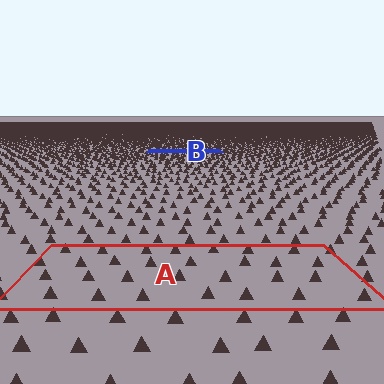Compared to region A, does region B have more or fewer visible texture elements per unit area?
Region B has more texture elements per unit area — they are packed more densely because it is farther away.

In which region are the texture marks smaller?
The texture marks are smaller in region B, because it is farther away.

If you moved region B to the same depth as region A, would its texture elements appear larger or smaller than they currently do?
They would appear larger. At a closer depth, the same texture elements are projected at a bigger on-screen size.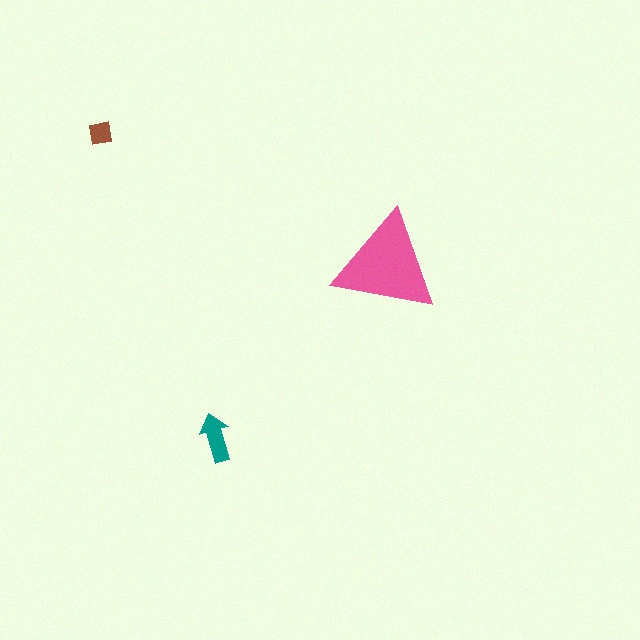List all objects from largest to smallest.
The pink triangle, the teal arrow, the brown square.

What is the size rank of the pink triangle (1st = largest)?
1st.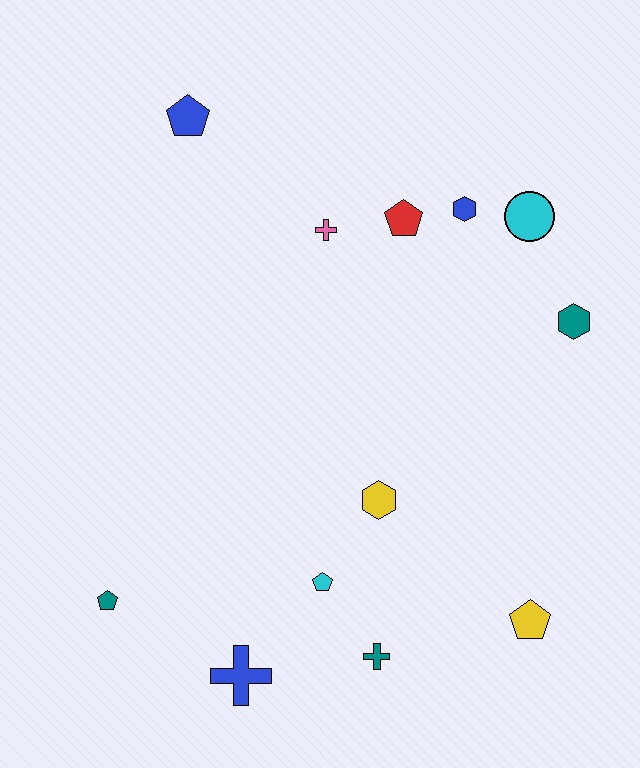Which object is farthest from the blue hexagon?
The teal pentagon is farthest from the blue hexagon.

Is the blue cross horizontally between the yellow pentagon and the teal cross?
No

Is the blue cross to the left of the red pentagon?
Yes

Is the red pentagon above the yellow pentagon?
Yes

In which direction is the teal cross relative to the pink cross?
The teal cross is below the pink cross.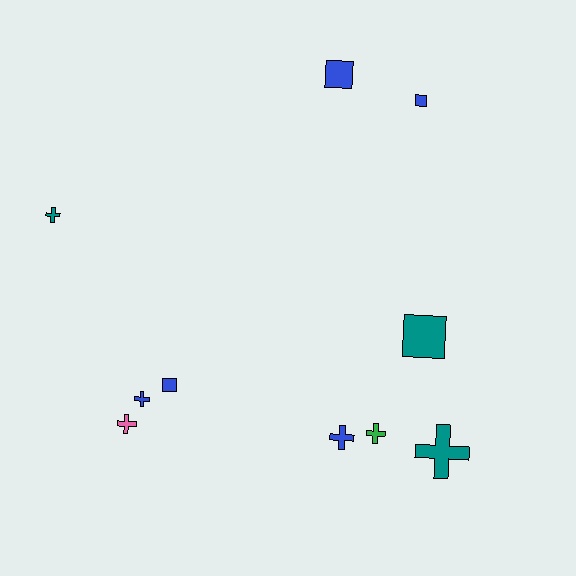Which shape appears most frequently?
Cross, with 6 objects.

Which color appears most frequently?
Blue, with 5 objects.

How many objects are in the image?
There are 10 objects.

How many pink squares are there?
There are no pink squares.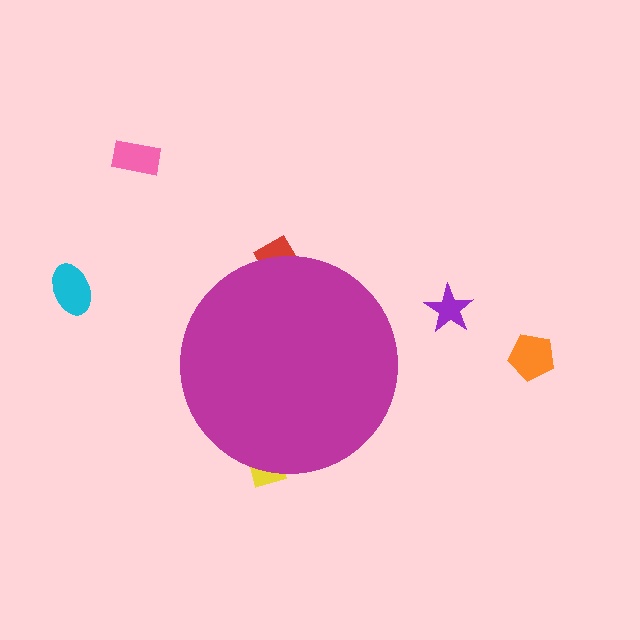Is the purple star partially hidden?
No, the purple star is fully visible.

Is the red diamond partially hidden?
Yes, the red diamond is partially hidden behind the magenta circle.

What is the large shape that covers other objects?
A magenta circle.